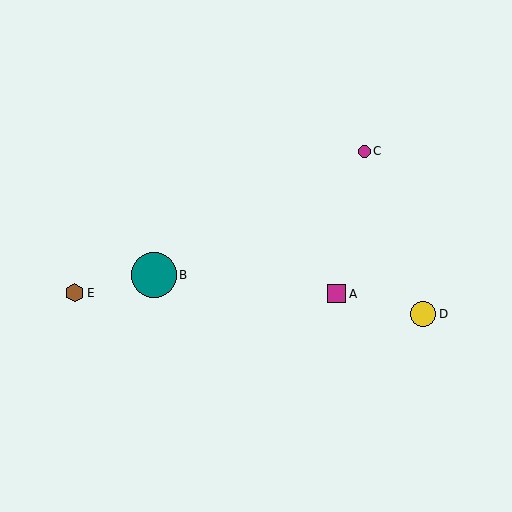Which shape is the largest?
The teal circle (labeled B) is the largest.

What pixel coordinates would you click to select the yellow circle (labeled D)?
Click at (423, 314) to select the yellow circle D.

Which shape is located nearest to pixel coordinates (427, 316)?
The yellow circle (labeled D) at (423, 314) is nearest to that location.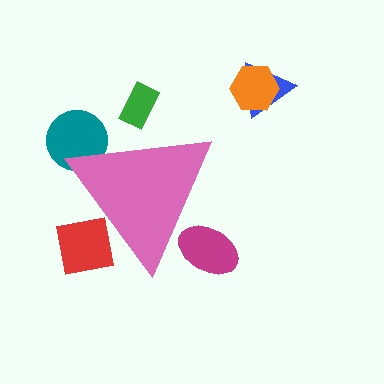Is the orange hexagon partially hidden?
No, the orange hexagon is fully visible.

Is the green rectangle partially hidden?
Yes, the green rectangle is partially hidden behind the pink triangle.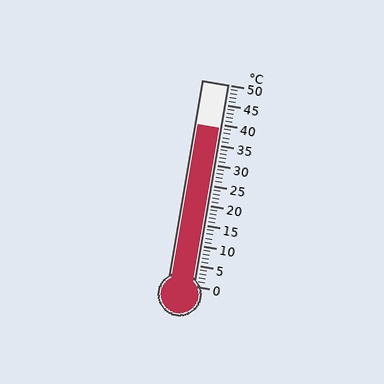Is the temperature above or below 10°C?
The temperature is above 10°C.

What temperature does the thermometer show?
The thermometer shows approximately 39°C.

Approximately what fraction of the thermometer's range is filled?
The thermometer is filled to approximately 80% of its range.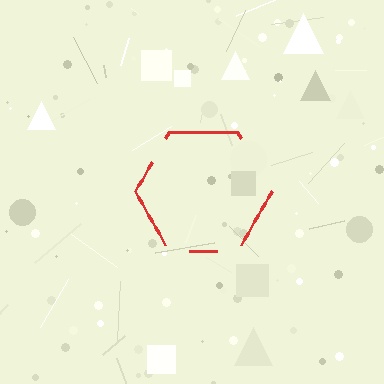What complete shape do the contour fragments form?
The contour fragments form a hexagon.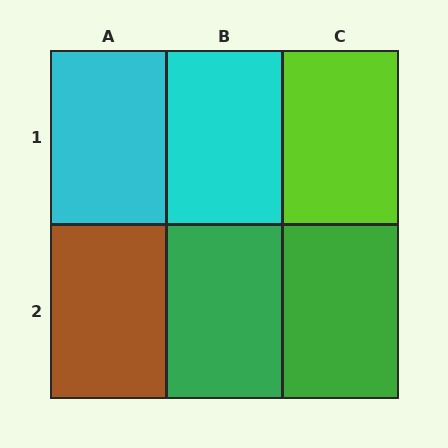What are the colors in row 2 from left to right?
Brown, green, green.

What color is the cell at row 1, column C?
Lime.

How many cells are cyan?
2 cells are cyan.